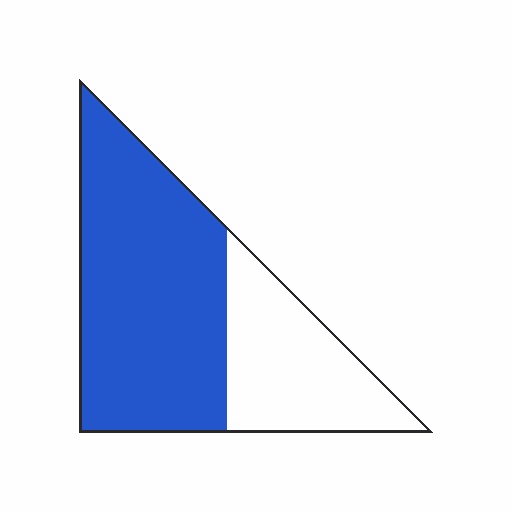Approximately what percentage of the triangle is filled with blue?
Approximately 65%.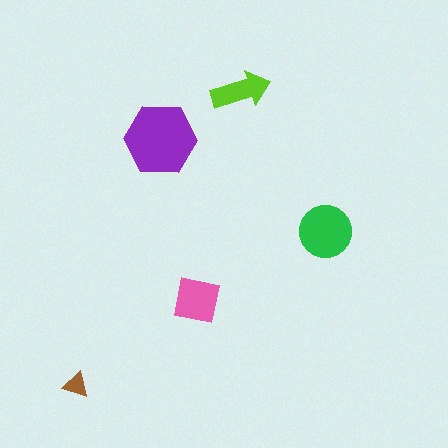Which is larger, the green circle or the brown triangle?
The green circle.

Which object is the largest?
The purple hexagon.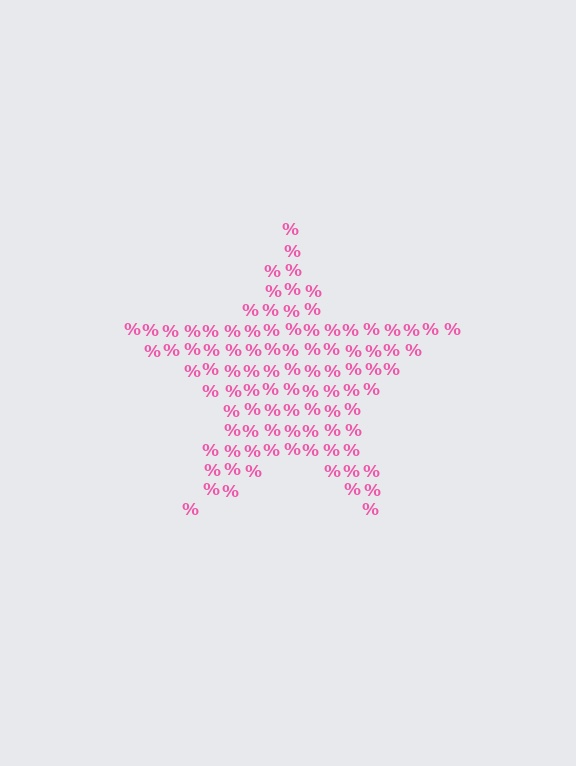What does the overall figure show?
The overall figure shows a star.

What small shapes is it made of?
It is made of small percent signs.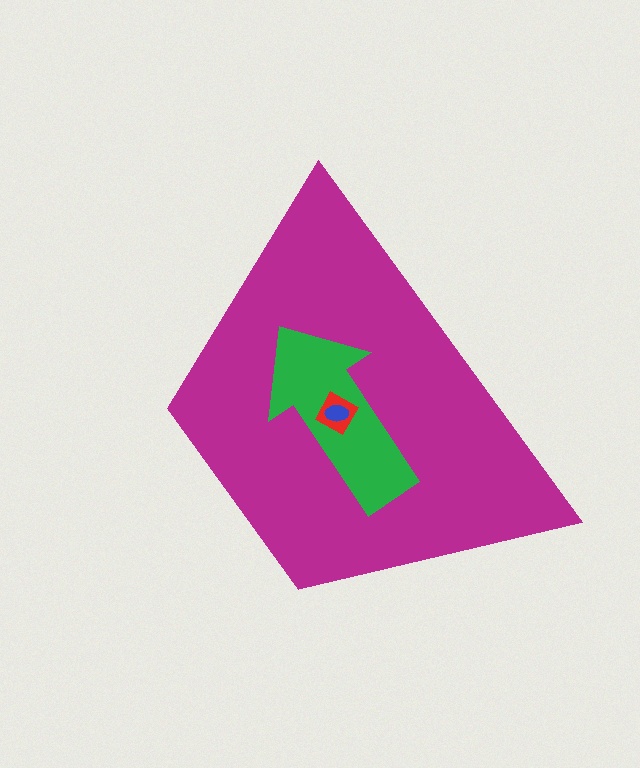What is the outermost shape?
The magenta trapezoid.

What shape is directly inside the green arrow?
The red square.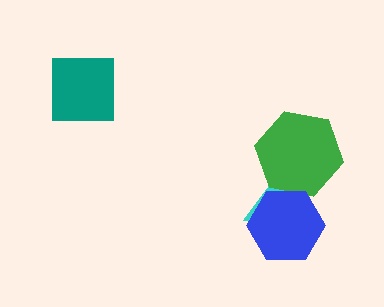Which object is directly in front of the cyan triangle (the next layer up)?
The green hexagon is directly in front of the cyan triangle.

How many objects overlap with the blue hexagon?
2 objects overlap with the blue hexagon.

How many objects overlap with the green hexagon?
2 objects overlap with the green hexagon.